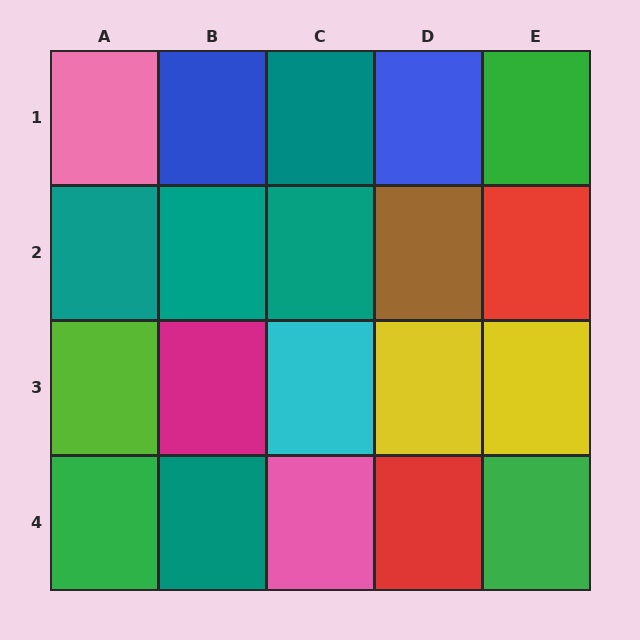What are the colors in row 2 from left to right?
Teal, teal, teal, brown, red.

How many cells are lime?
1 cell is lime.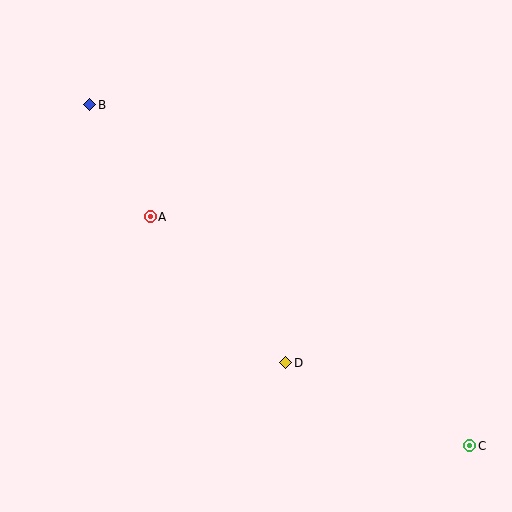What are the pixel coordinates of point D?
Point D is at (286, 363).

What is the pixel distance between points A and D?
The distance between A and D is 199 pixels.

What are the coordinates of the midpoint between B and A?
The midpoint between B and A is at (120, 161).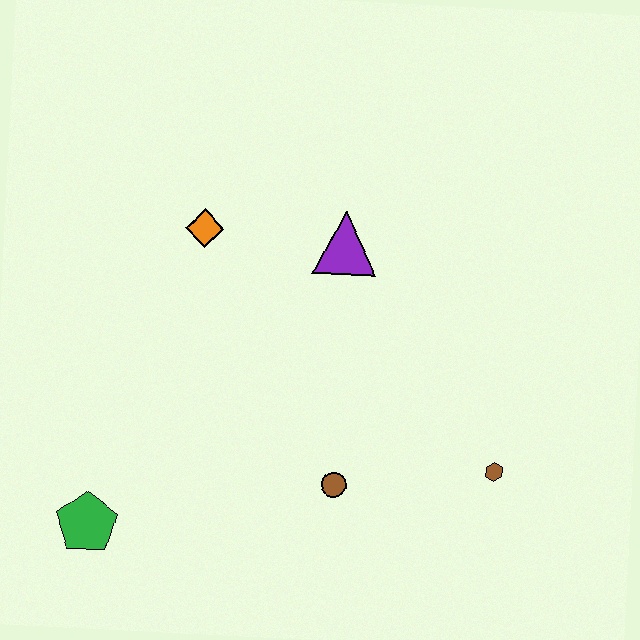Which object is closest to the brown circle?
The brown hexagon is closest to the brown circle.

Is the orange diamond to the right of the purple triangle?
No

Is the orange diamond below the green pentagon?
No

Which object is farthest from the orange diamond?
The brown hexagon is farthest from the orange diamond.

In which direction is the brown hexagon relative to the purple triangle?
The brown hexagon is below the purple triangle.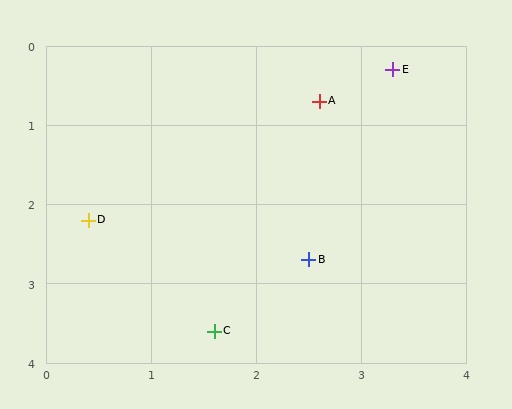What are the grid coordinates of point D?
Point D is at approximately (0.4, 2.2).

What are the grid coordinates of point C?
Point C is at approximately (1.6, 3.6).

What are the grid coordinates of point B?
Point B is at approximately (2.5, 2.7).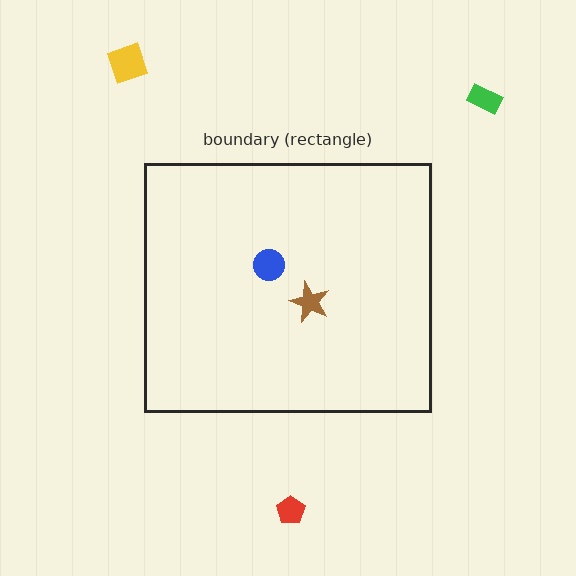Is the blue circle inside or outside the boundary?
Inside.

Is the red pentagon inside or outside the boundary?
Outside.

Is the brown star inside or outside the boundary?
Inside.